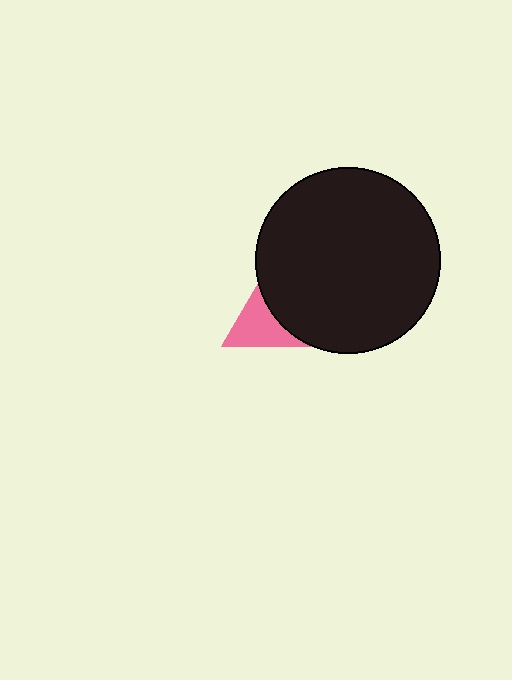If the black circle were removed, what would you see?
You would see the complete pink triangle.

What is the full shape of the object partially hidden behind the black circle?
The partially hidden object is a pink triangle.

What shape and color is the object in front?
The object in front is a black circle.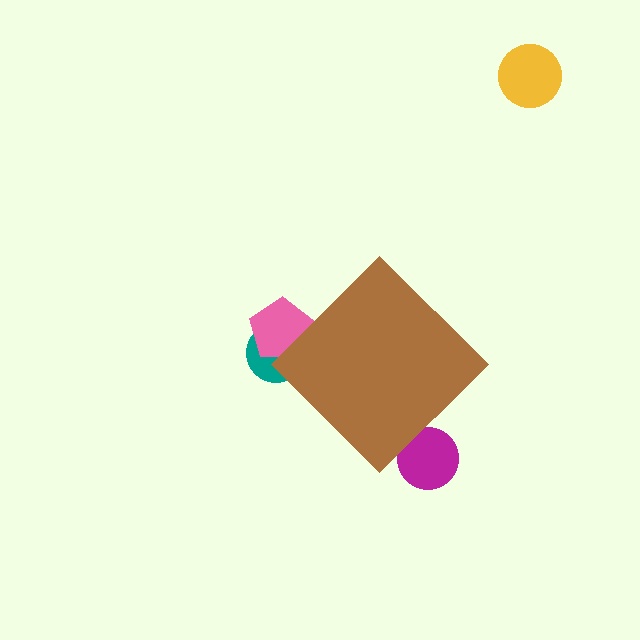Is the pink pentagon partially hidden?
Yes, the pink pentagon is partially hidden behind the brown diamond.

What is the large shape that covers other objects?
A brown diamond.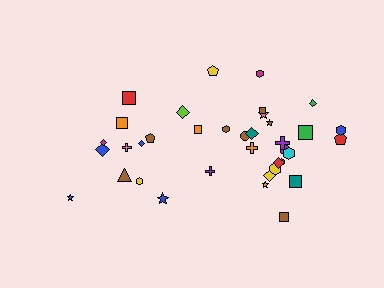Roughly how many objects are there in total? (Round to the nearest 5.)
Roughly 35 objects in total.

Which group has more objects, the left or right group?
The right group.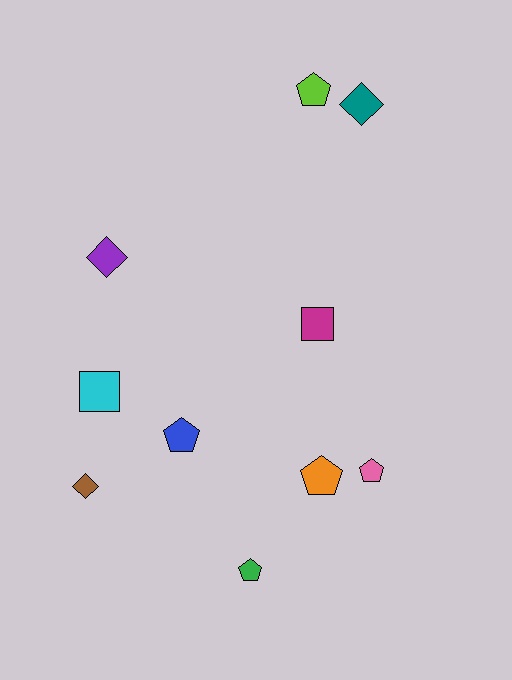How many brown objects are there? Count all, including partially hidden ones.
There is 1 brown object.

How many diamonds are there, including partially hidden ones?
There are 3 diamonds.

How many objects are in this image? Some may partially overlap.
There are 10 objects.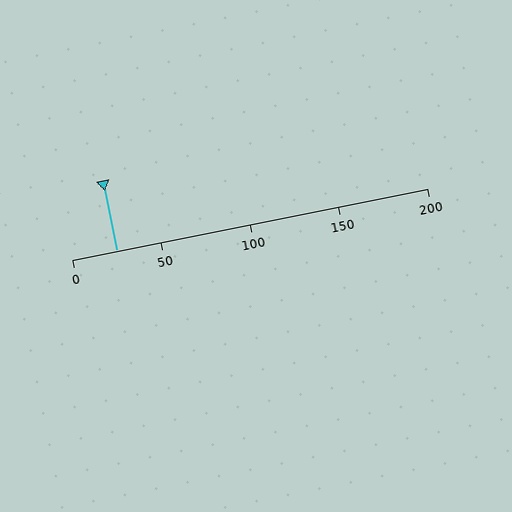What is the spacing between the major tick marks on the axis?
The major ticks are spaced 50 apart.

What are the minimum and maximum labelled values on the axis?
The axis runs from 0 to 200.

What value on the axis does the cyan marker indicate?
The marker indicates approximately 25.